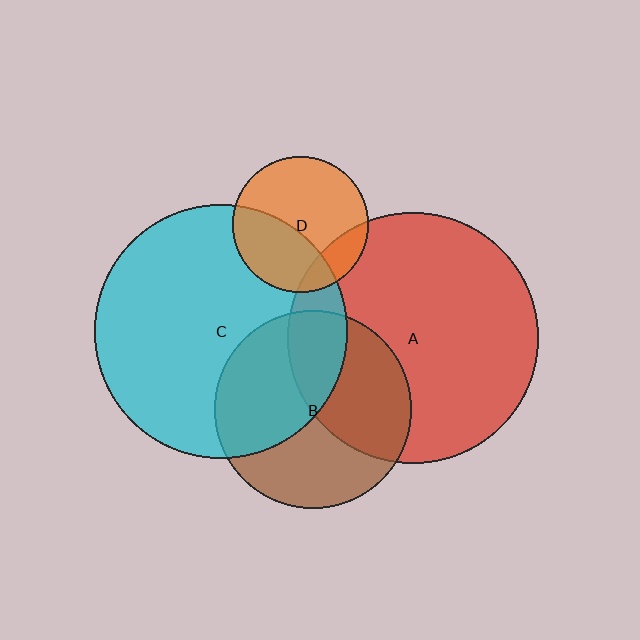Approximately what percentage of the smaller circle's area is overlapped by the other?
Approximately 15%.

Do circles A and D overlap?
Yes.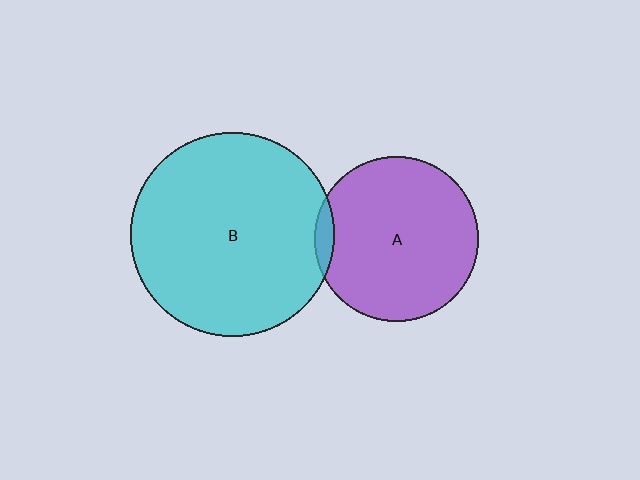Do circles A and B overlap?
Yes.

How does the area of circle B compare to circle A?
Approximately 1.5 times.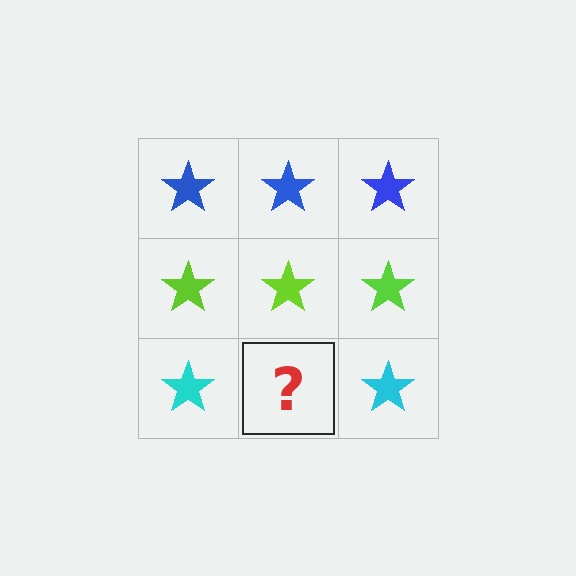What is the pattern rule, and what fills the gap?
The rule is that each row has a consistent color. The gap should be filled with a cyan star.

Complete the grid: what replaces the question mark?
The question mark should be replaced with a cyan star.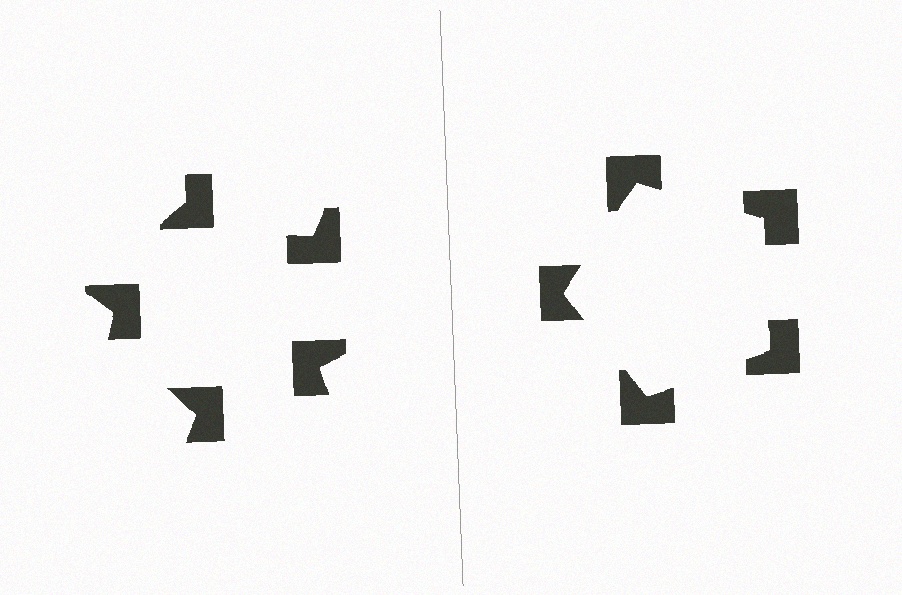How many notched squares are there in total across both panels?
10 — 5 on each side.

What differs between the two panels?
The notched squares are positioned identically on both sides; only the wedge orientations differ. On the right they align to a pentagon; on the left they are misaligned.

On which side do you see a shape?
An illusory pentagon appears on the right side. On the left side the wedge cuts are rotated, so no coherent shape forms.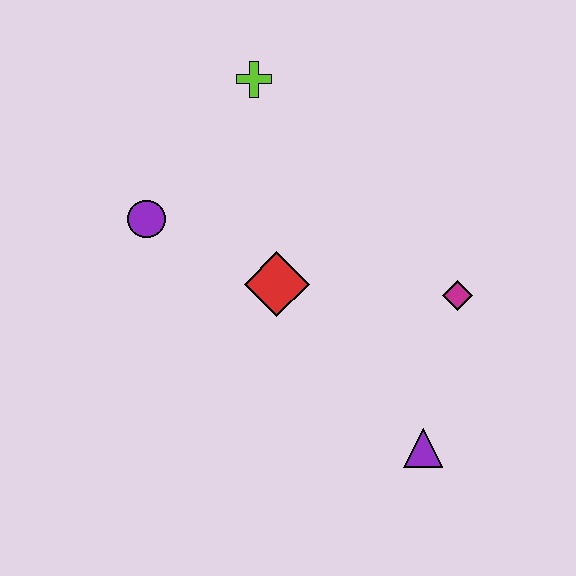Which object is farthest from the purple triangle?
The lime cross is farthest from the purple triangle.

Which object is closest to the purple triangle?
The magenta diamond is closest to the purple triangle.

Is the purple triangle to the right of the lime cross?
Yes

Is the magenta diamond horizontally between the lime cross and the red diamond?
No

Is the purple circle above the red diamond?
Yes